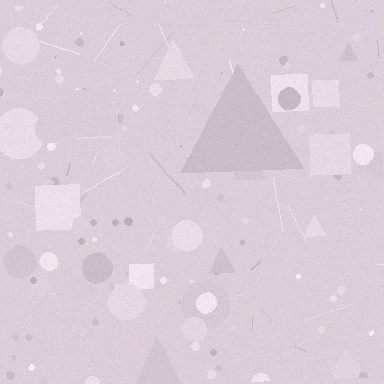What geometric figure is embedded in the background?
A triangle is embedded in the background.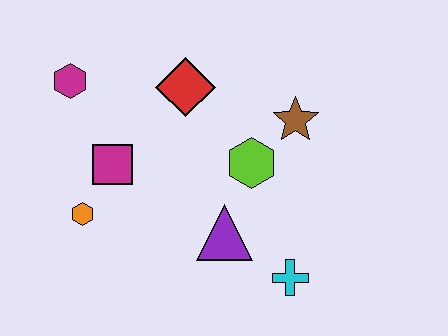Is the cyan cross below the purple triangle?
Yes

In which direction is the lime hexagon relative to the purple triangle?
The lime hexagon is above the purple triangle.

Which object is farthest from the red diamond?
The cyan cross is farthest from the red diamond.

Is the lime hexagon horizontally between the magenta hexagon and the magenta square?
No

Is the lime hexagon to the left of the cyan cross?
Yes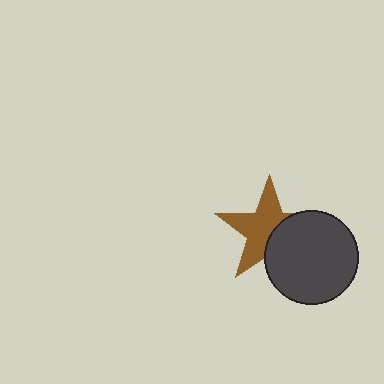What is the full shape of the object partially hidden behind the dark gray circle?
The partially hidden object is a brown star.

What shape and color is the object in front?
The object in front is a dark gray circle.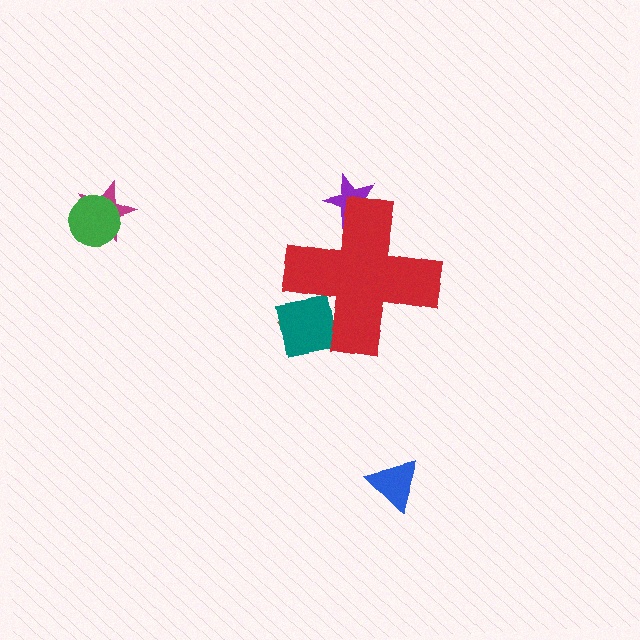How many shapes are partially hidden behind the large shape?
3 shapes are partially hidden.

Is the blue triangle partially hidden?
No, the blue triangle is fully visible.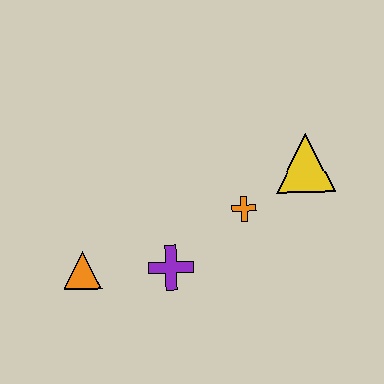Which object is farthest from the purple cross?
The yellow triangle is farthest from the purple cross.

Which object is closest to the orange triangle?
The purple cross is closest to the orange triangle.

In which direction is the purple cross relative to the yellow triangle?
The purple cross is to the left of the yellow triangle.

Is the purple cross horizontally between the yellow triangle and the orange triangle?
Yes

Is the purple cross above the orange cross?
No